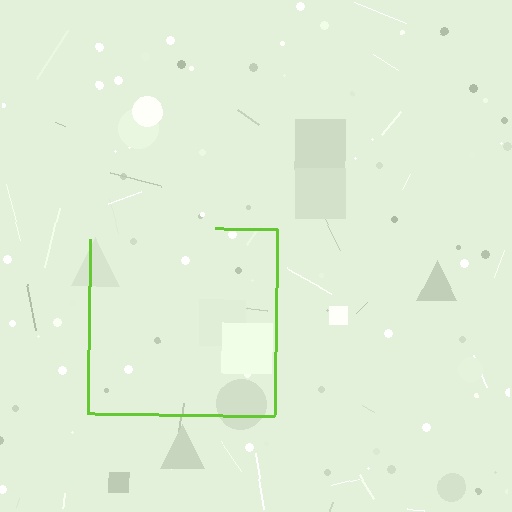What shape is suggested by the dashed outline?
The dashed outline suggests a square.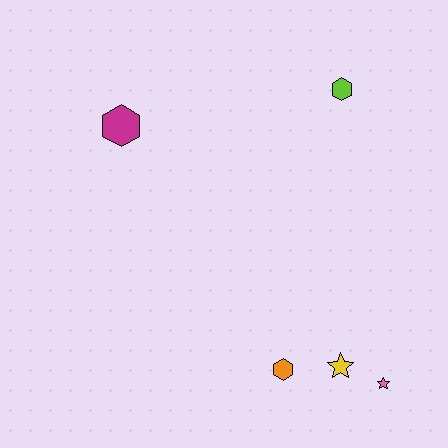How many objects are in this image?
There are 5 objects.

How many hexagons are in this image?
There are 3 hexagons.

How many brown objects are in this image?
There are no brown objects.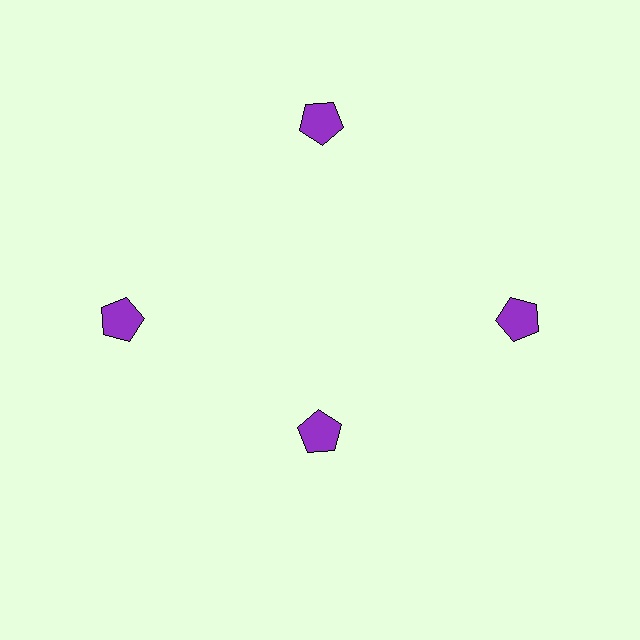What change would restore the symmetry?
The symmetry would be restored by moving it outward, back onto the ring so that all 4 pentagons sit at equal angles and equal distance from the center.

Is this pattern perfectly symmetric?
No. The 4 purple pentagons are arranged in a ring, but one element near the 6 o'clock position is pulled inward toward the center, breaking the 4-fold rotational symmetry.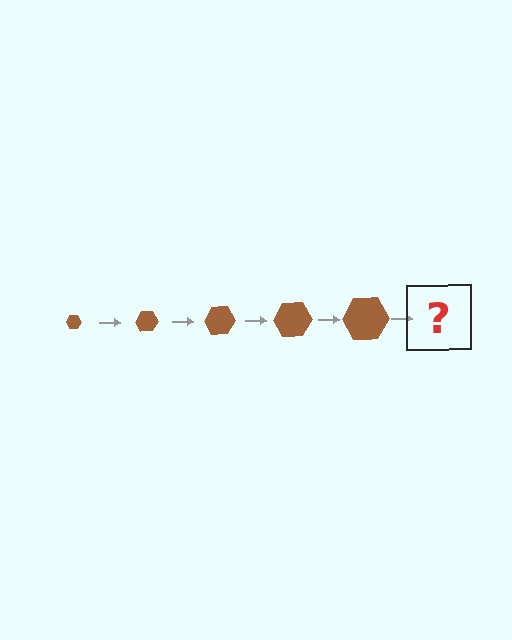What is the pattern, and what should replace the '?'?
The pattern is that the hexagon gets progressively larger each step. The '?' should be a brown hexagon, larger than the previous one.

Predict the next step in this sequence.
The next step is a brown hexagon, larger than the previous one.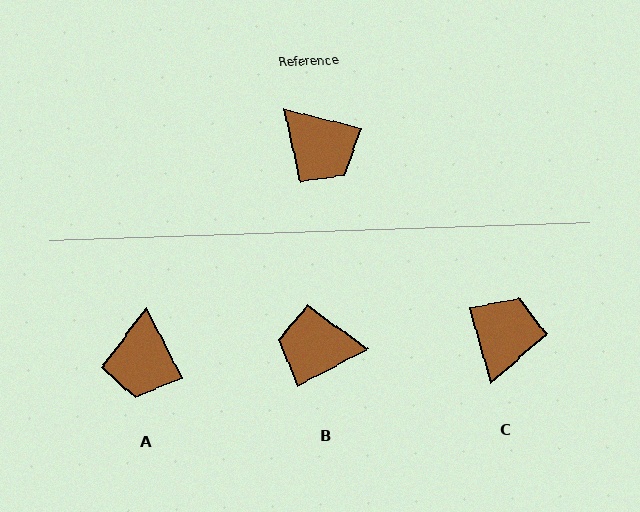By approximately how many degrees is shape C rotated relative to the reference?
Approximately 119 degrees counter-clockwise.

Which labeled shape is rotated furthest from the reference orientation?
B, about 138 degrees away.